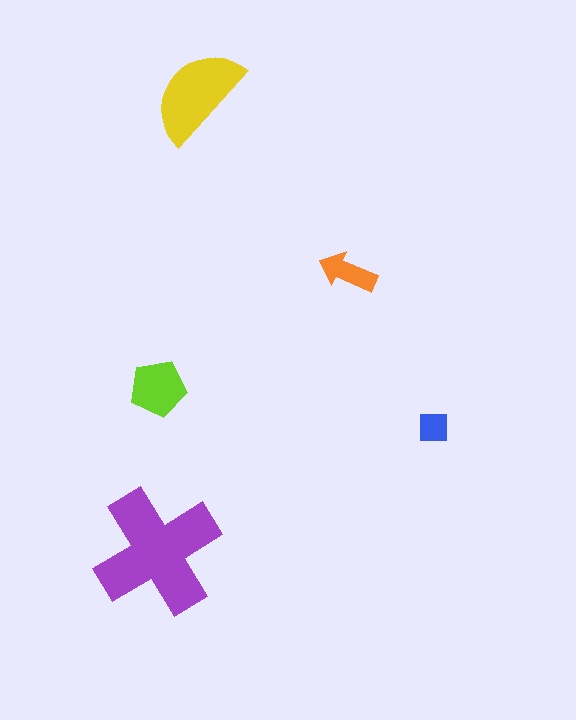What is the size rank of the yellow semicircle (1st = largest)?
2nd.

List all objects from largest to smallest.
The purple cross, the yellow semicircle, the lime pentagon, the orange arrow, the blue square.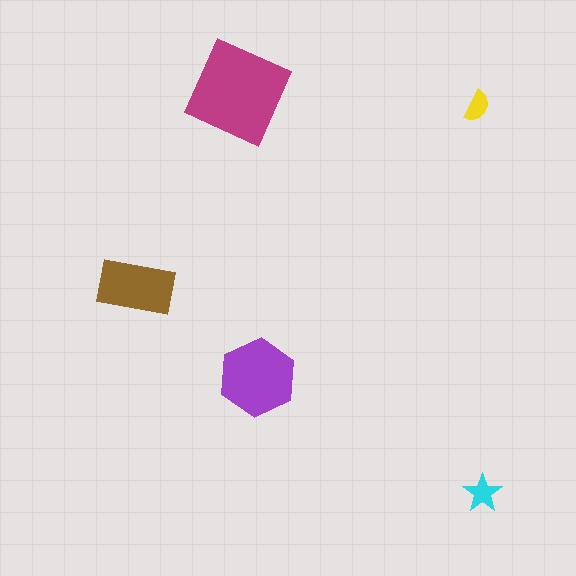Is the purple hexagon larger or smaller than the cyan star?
Larger.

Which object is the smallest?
The yellow semicircle.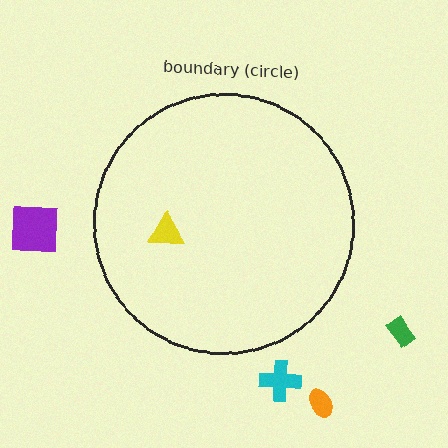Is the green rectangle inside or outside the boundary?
Outside.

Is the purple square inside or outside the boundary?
Outside.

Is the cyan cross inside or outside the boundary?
Outside.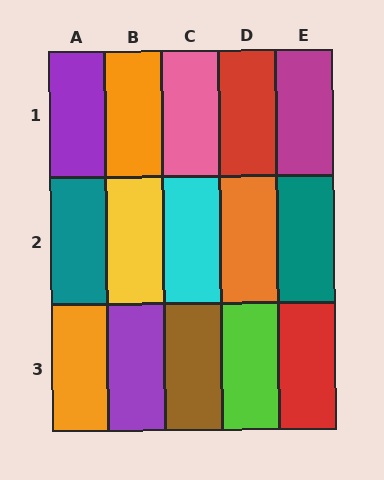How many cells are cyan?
1 cell is cyan.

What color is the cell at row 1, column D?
Red.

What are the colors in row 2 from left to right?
Teal, yellow, cyan, orange, teal.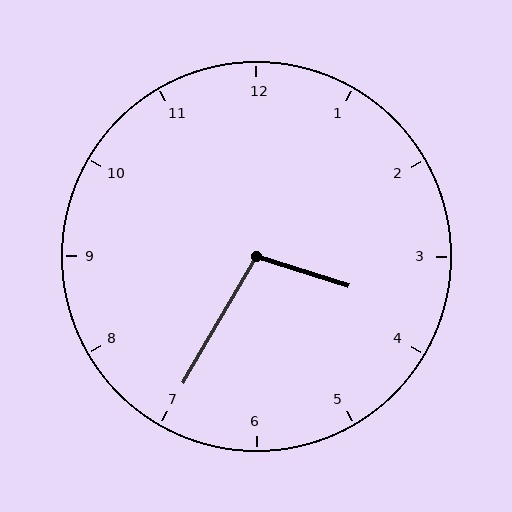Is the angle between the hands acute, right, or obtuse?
It is obtuse.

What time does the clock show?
3:35.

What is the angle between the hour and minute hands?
Approximately 102 degrees.